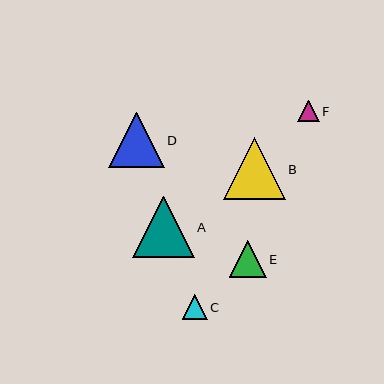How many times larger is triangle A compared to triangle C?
Triangle A is approximately 2.5 times the size of triangle C.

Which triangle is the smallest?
Triangle F is the smallest with a size of approximately 21 pixels.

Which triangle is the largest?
Triangle B is the largest with a size of approximately 62 pixels.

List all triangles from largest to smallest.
From largest to smallest: B, A, D, E, C, F.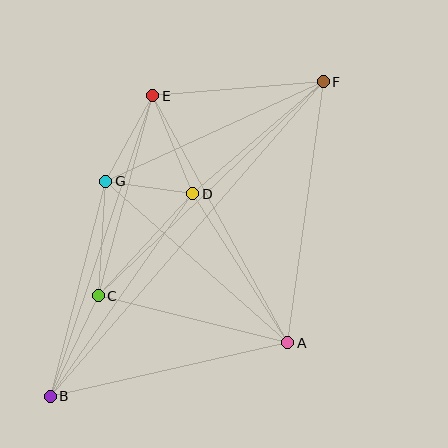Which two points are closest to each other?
Points D and G are closest to each other.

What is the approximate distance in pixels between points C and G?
The distance between C and G is approximately 115 pixels.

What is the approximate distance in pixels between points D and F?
The distance between D and F is approximately 172 pixels.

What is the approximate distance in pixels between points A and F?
The distance between A and F is approximately 263 pixels.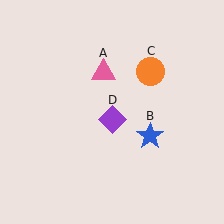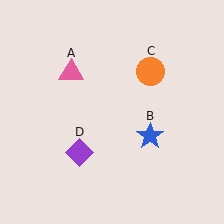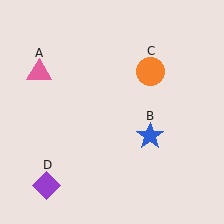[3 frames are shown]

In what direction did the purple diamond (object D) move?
The purple diamond (object D) moved down and to the left.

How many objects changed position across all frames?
2 objects changed position: pink triangle (object A), purple diamond (object D).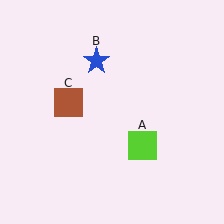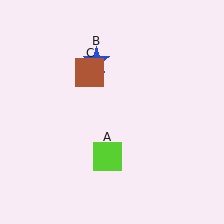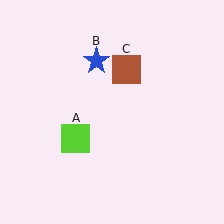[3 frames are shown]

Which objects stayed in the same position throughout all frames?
Blue star (object B) remained stationary.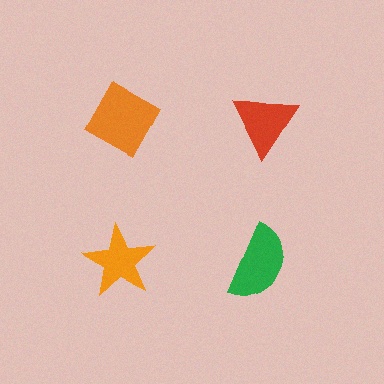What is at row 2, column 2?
A green semicircle.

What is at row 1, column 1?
An orange diamond.